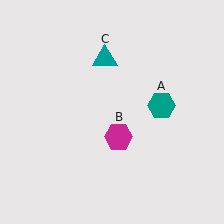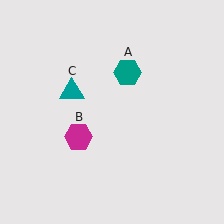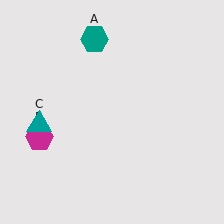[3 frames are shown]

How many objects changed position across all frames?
3 objects changed position: teal hexagon (object A), magenta hexagon (object B), teal triangle (object C).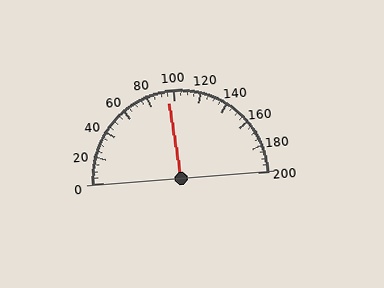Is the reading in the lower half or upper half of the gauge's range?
The reading is in the lower half of the range (0 to 200).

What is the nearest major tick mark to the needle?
The nearest major tick mark is 100.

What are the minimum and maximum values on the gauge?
The gauge ranges from 0 to 200.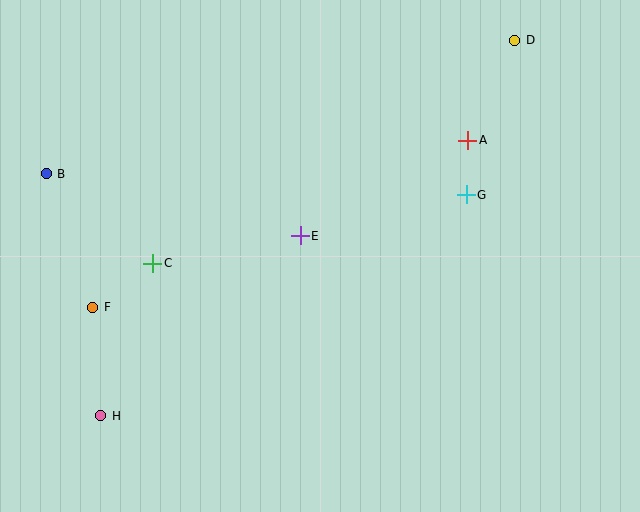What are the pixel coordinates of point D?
Point D is at (515, 40).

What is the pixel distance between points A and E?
The distance between A and E is 193 pixels.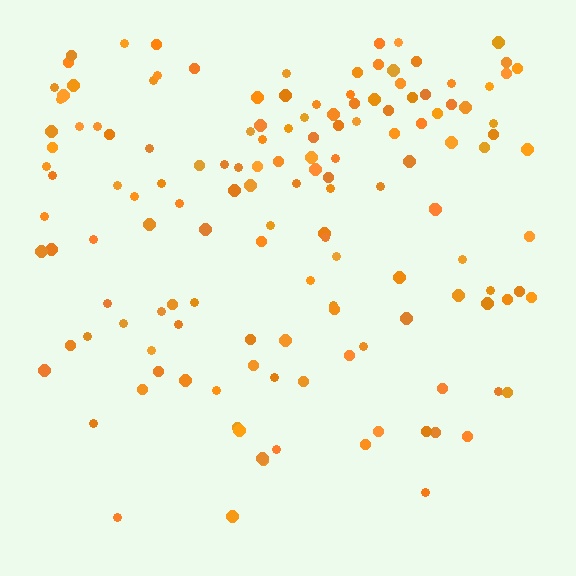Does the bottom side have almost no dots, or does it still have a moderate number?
Still a moderate number, just noticeably fewer than the top.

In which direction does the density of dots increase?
From bottom to top, with the top side densest.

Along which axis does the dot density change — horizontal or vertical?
Vertical.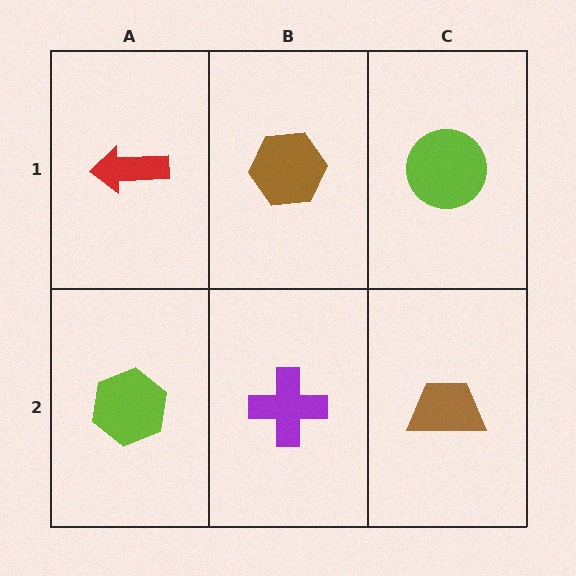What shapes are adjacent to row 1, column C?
A brown trapezoid (row 2, column C), a brown hexagon (row 1, column B).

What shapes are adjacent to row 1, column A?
A lime hexagon (row 2, column A), a brown hexagon (row 1, column B).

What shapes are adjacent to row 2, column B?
A brown hexagon (row 1, column B), a lime hexagon (row 2, column A), a brown trapezoid (row 2, column C).